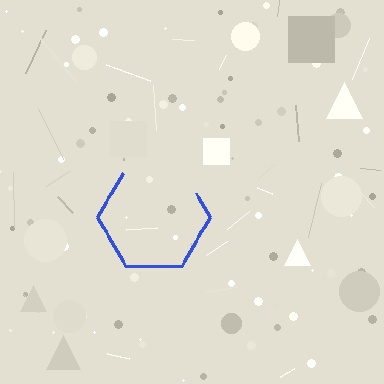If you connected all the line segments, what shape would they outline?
They would outline a hexagon.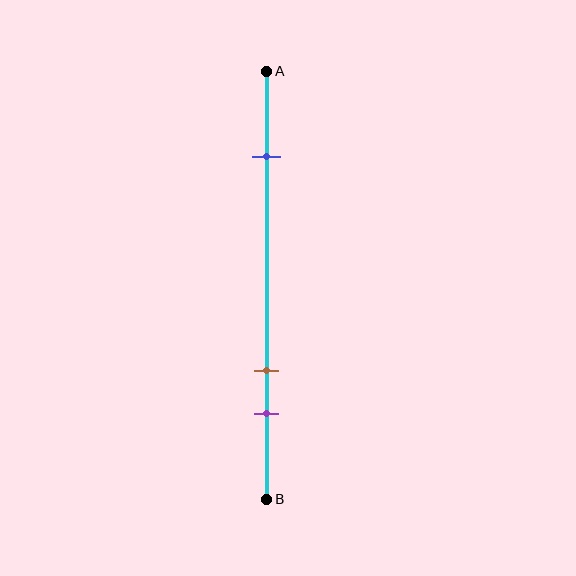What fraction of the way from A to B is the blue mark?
The blue mark is approximately 20% (0.2) of the way from A to B.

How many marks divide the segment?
There are 3 marks dividing the segment.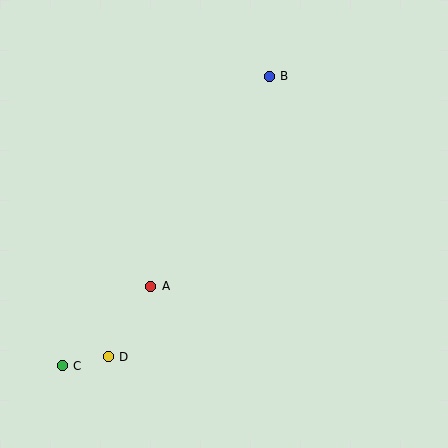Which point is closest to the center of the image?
Point A at (151, 286) is closest to the center.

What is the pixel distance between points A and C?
The distance between A and C is 119 pixels.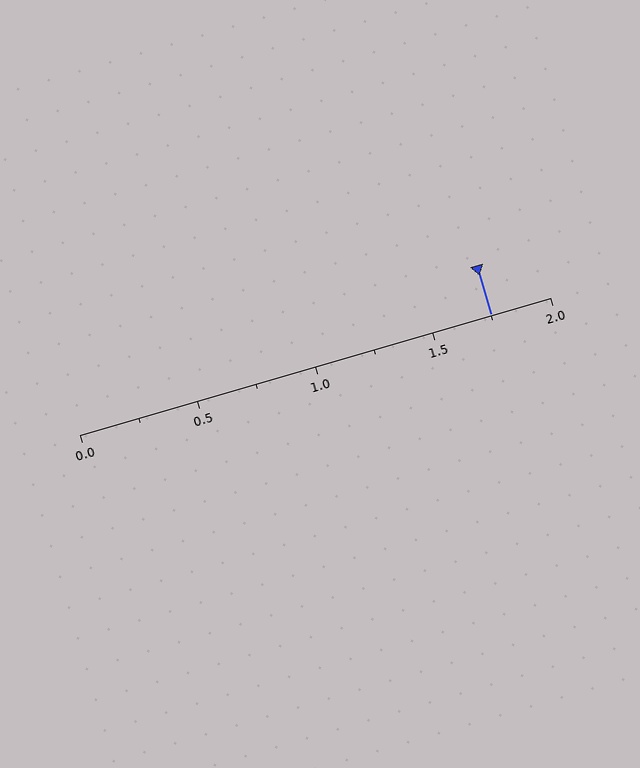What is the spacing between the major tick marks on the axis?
The major ticks are spaced 0.5 apart.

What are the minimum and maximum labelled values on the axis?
The axis runs from 0.0 to 2.0.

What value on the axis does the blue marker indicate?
The marker indicates approximately 1.75.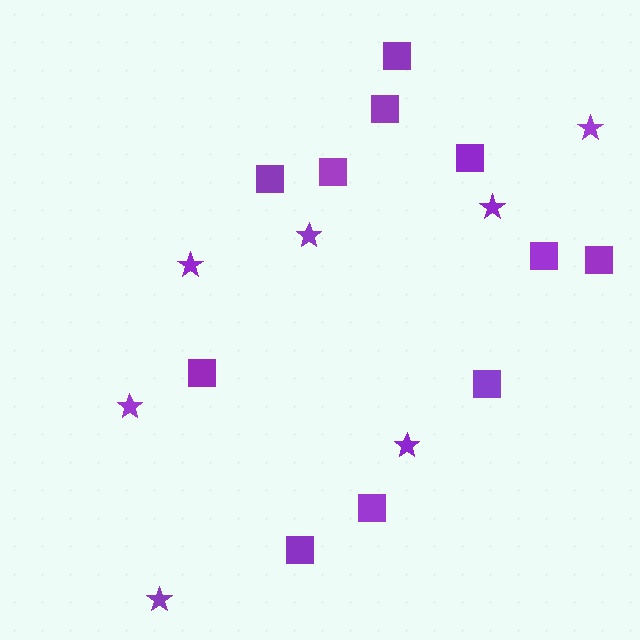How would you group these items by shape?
There are 2 groups: one group of stars (7) and one group of squares (11).